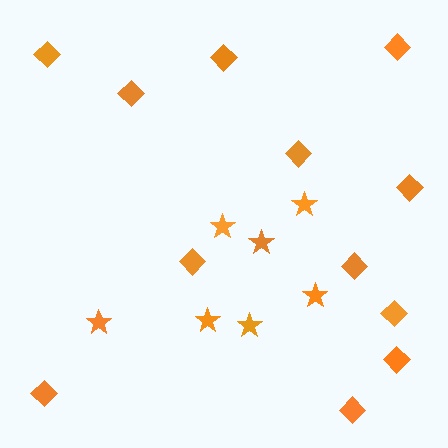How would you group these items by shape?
There are 2 groups: one group of stars (7) and one group of diamonds (12).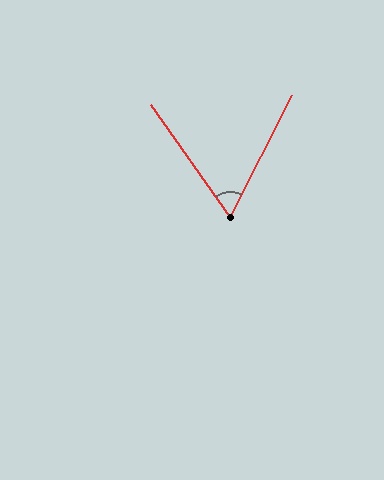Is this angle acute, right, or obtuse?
It is acute.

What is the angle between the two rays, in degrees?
Approximately 62 degrees.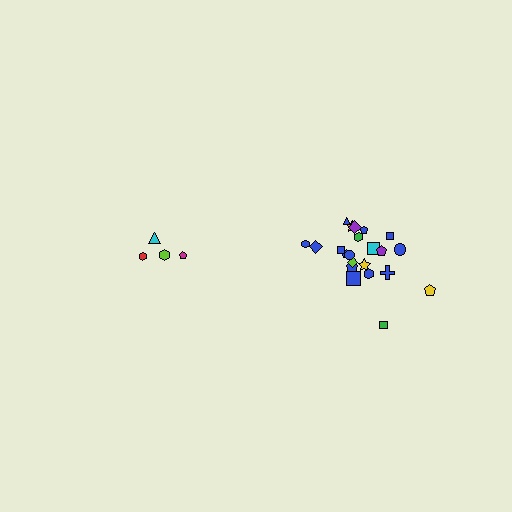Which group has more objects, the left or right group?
The right group.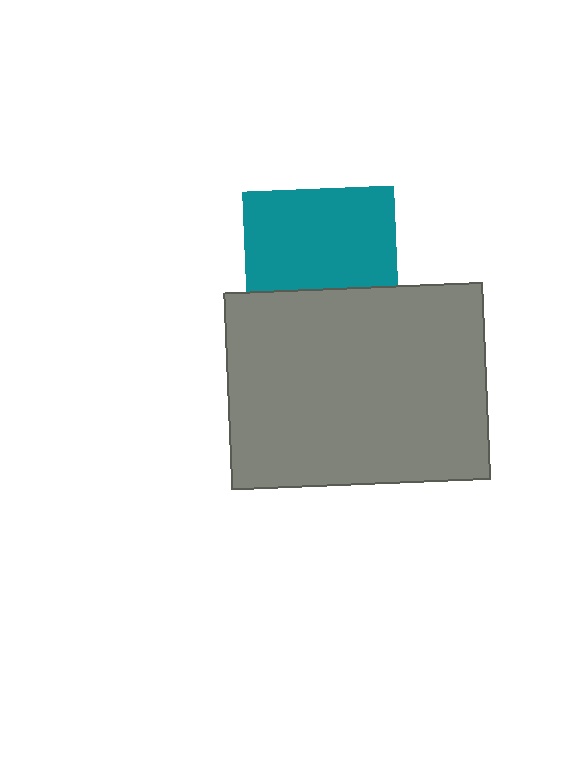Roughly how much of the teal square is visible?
Most of it is visible (roughly 66%).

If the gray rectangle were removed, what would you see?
You would see the complete teal square.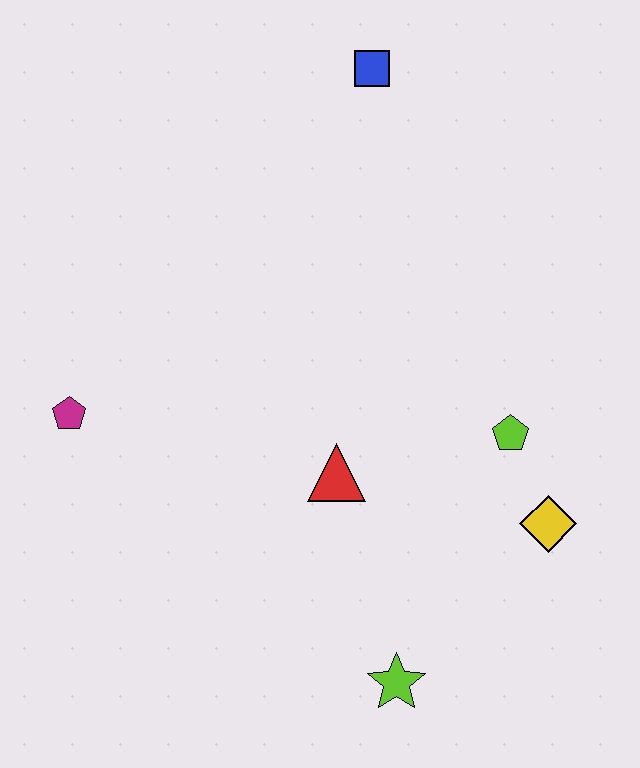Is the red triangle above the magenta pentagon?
No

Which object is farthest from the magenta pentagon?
The yellow diamond is farthest from the magenta pentagon.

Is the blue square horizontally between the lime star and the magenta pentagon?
Yes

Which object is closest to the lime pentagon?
The yellow diamond is closest to the lime pentagon.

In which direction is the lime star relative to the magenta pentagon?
The lime star is to the right of the magenta pentagon.